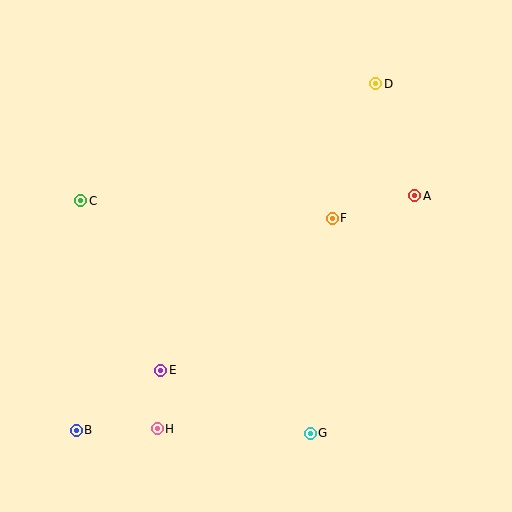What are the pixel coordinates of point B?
Point B is at (76, 430).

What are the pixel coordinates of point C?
Point C is at (81, 201).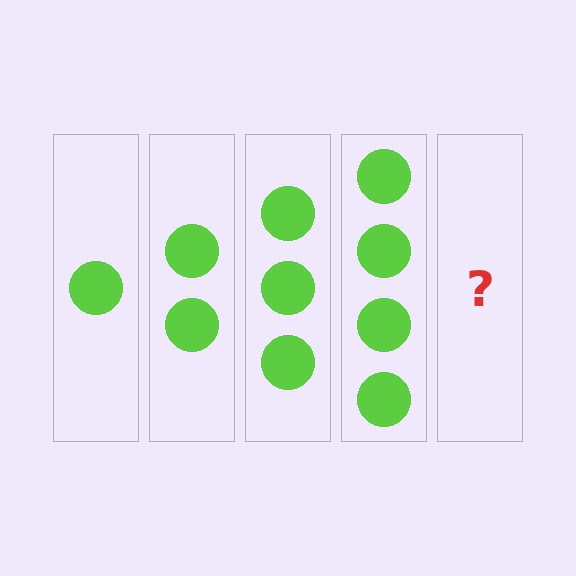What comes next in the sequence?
The next element should be 5 circles.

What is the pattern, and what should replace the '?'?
The pattern is that each step adds one more circle. The '?' should be 5 circles.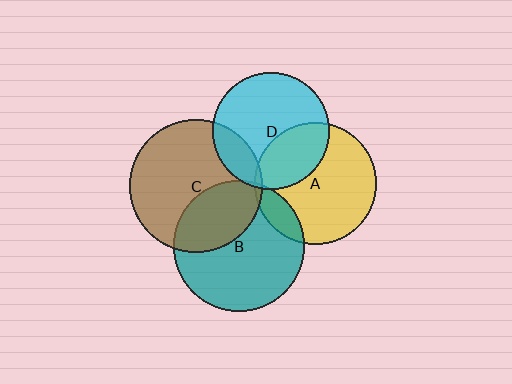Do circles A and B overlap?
Yes.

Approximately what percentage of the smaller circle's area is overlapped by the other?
Approximately 15%.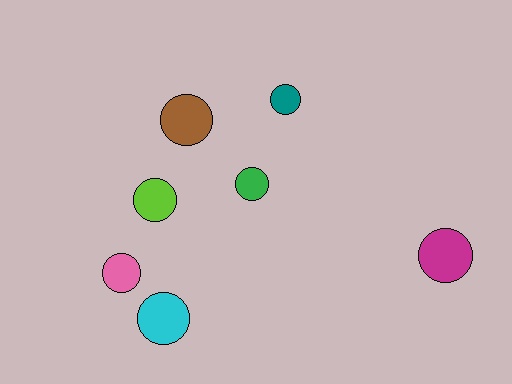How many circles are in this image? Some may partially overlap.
There are 7 circles.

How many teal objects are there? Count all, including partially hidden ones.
There is 1 teal object.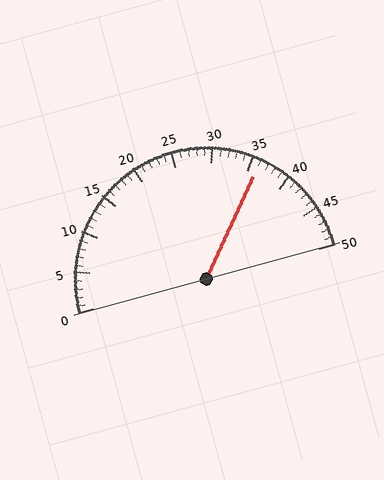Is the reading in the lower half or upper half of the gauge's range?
The reading is in the upper half of the range (0 to 50).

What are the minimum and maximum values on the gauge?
The gauge ranges from 0 to 50.